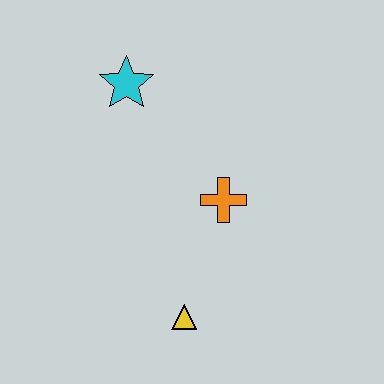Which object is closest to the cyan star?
The orange cross is closest to the cyan star.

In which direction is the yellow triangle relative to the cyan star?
The yellow triangle is below the cyan star.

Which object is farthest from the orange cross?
The cyan star is farthest from the orange cross.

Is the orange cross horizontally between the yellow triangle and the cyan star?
No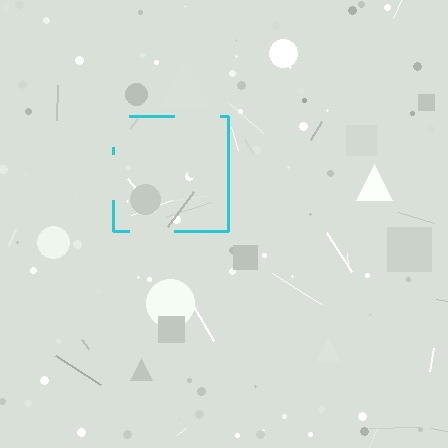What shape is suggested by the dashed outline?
The dashed outline suggests a square.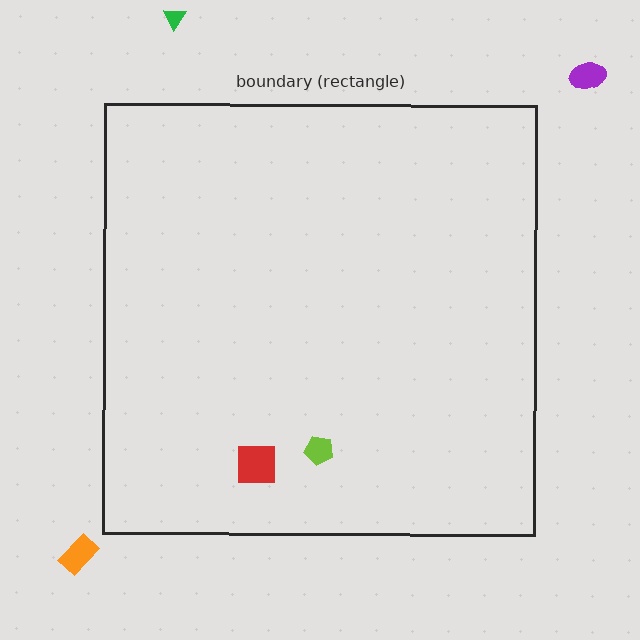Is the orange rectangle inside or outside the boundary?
Outside.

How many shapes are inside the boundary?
2 inside, 3 outside.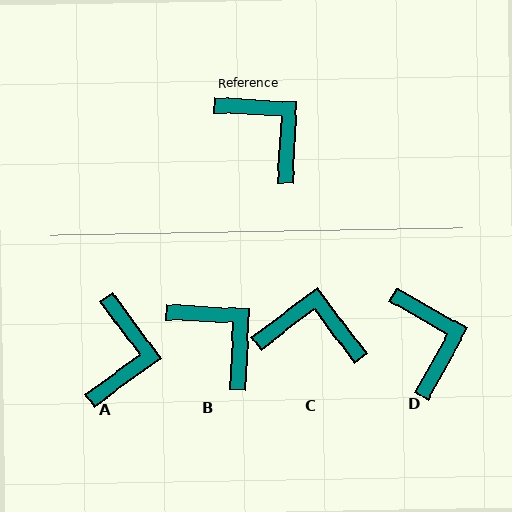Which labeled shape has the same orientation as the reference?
B.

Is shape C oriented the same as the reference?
No, it is off by about 40 degrees.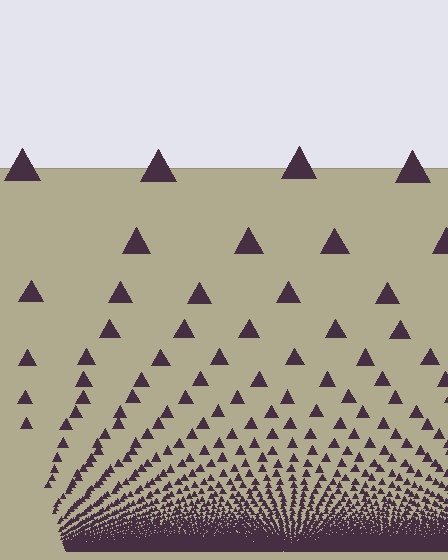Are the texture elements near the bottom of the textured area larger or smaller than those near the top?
Smaller. The gradient is inverted — elements near the bottom are smaller and denser.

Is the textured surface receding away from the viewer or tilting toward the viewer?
The surface appears to tilt toward the viewer. Texture elements get larger and sparser toward the top.